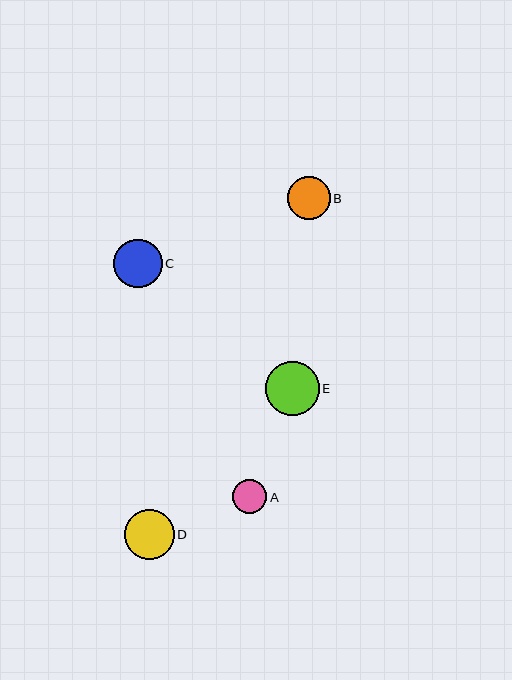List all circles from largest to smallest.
From largest to smallest: E, D, C, B, A.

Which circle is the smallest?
Circle A is the smallest with a size of approximately 34 pixels.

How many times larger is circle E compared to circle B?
Circle E is approximately 1.3 times the size of circle B.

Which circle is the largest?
Circle E is the largest with a size of approximately 54 pixels.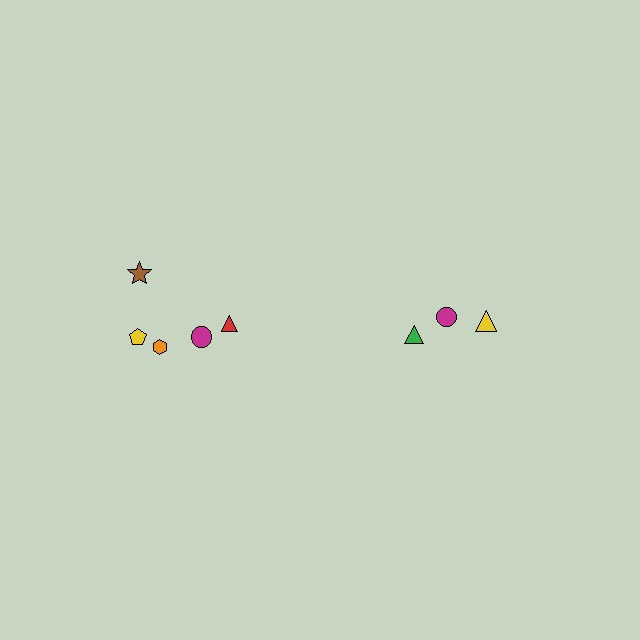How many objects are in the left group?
There are 5 objects.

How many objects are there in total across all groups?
There are 8 objects.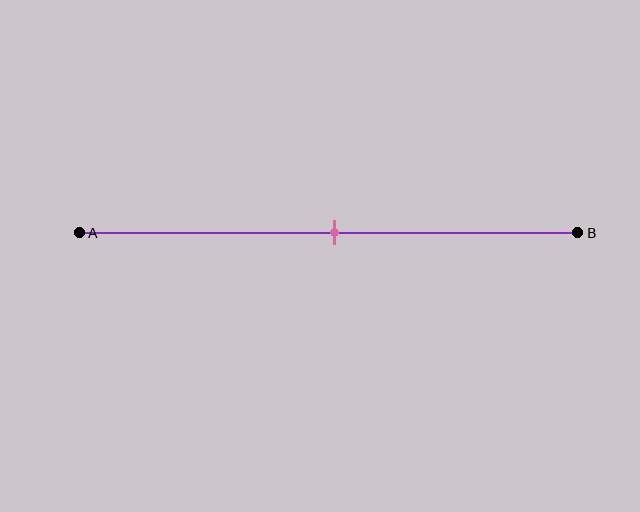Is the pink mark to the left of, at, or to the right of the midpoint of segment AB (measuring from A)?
The pink mark is approximately at the midpoint of segment AB.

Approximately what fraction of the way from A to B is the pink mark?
The pink mark is approximately 50% of the way from A to B.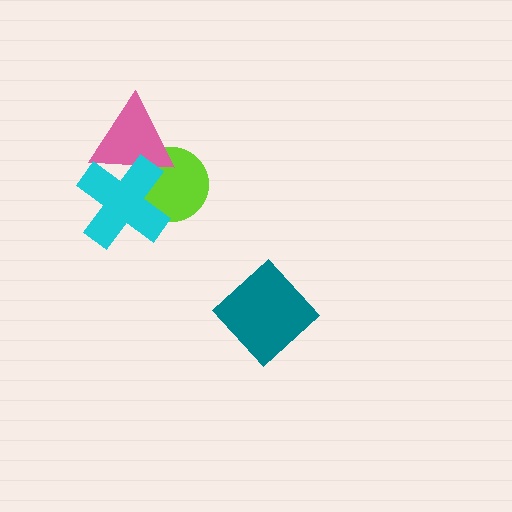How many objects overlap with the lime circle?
2 objects overlap with the lime circle.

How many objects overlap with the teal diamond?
0 objects overlap with the teal diamond.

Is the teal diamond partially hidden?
No, no other shape covers it.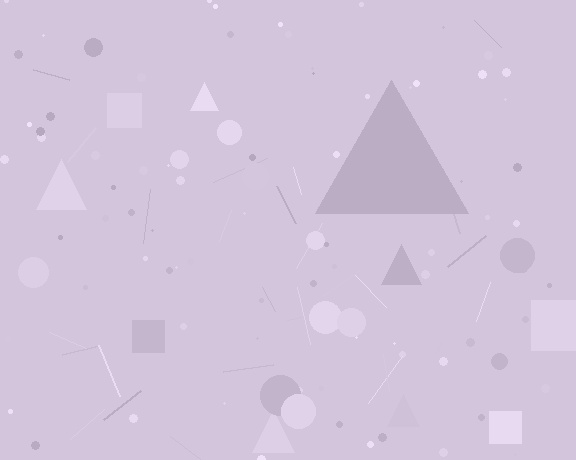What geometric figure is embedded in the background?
A triangle is embedded in the background.